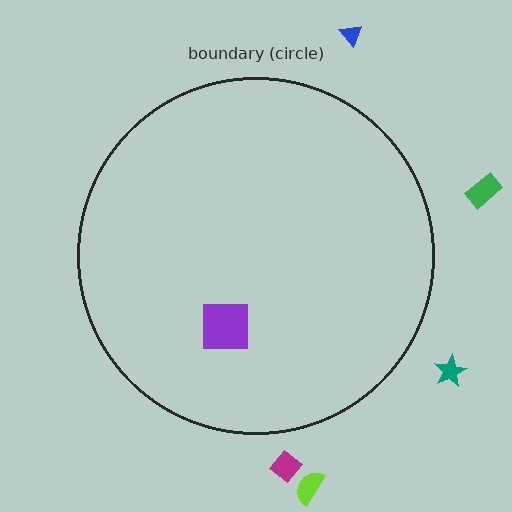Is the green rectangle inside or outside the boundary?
Outside.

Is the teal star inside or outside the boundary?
Outside.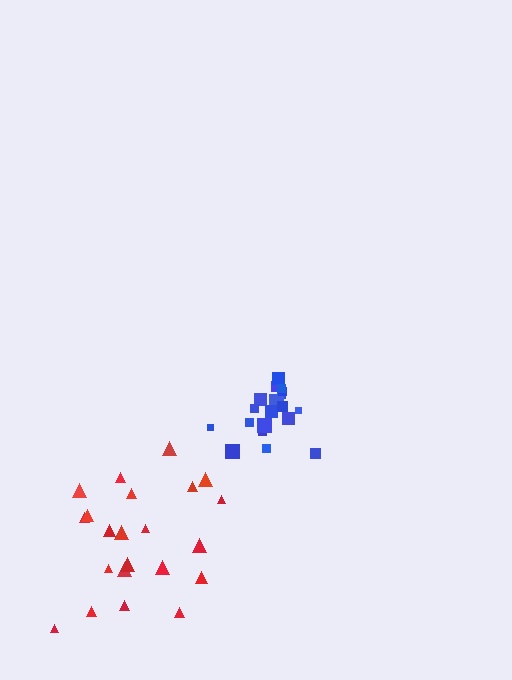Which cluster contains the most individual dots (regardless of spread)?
Red (22).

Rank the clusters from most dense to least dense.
blue, red.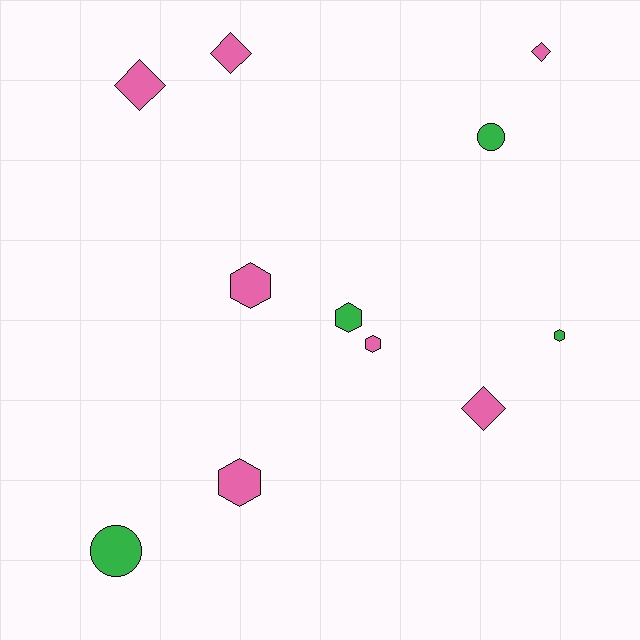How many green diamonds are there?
There are no green diamonds.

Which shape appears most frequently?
Hexagon, with 5 objects.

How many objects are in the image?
There are 11 objects.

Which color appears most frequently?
Pink, with 7 objects.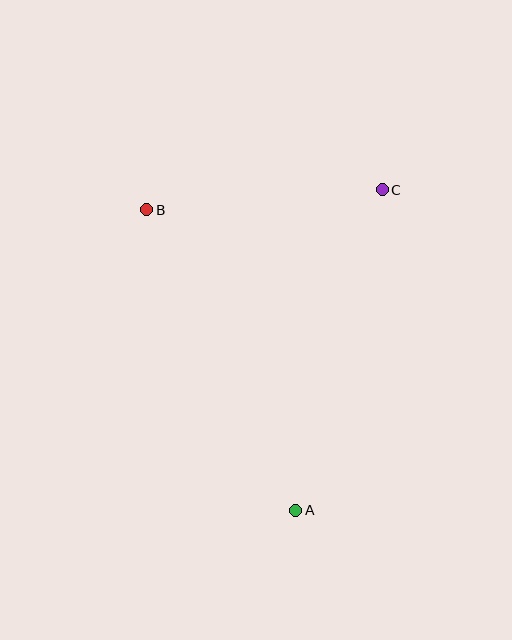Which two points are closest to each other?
Points B and C are closest to each other.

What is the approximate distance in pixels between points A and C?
The distance between A and C is approximately 332 pixels.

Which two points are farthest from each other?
Points A and B are farthest from each other.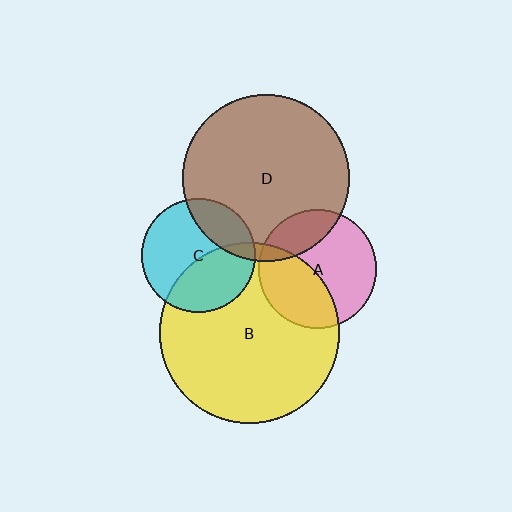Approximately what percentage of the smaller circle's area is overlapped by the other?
Approximately 25%.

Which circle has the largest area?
Circle B (yellow).